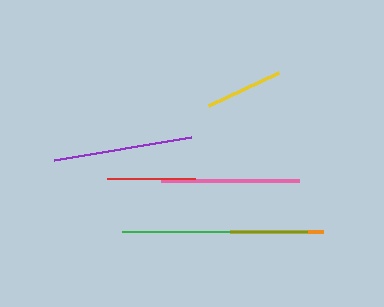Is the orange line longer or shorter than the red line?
The orange line is longer than the red line.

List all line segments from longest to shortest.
From longest to shortest: green, purple, pink, orange, red, yellow.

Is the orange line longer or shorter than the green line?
The green line is longer than the orange line.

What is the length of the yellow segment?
The yellow segment is approximately 77 pixels long.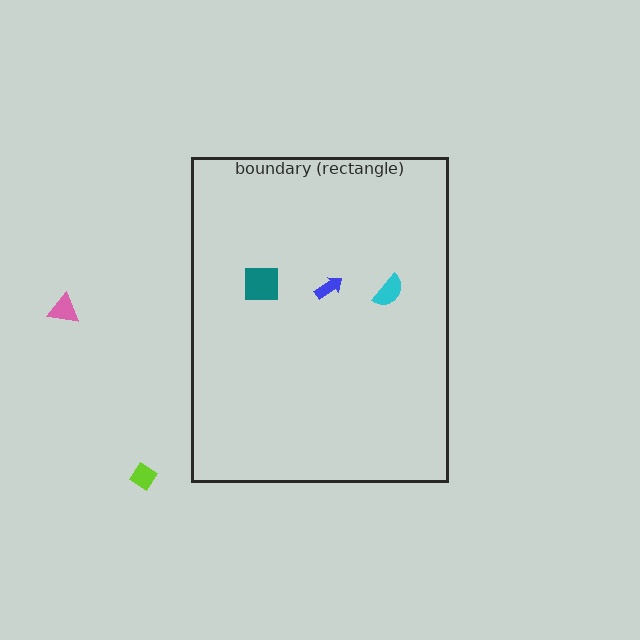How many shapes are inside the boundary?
3 inside, 2 outside.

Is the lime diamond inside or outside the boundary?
Outside.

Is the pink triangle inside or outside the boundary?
Outside.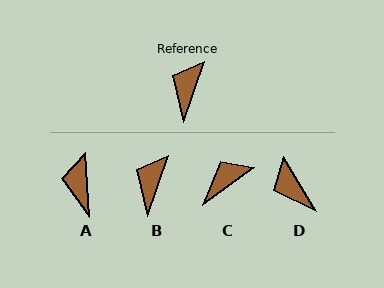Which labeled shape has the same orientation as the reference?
B.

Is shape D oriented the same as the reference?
No, it is off by about 51 degrees.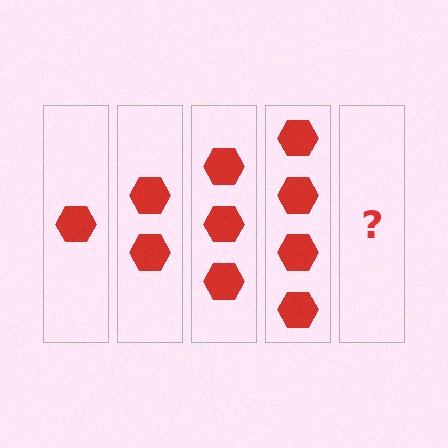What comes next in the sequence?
The next element should be 5 hexagons.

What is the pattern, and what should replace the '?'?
The pattern is that each step adds one more hexagon. The '?' should be 5 hexagons.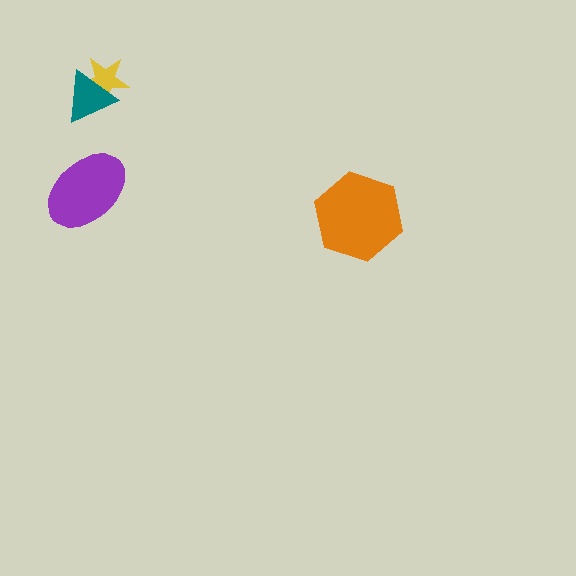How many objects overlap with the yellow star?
1 object overlaps with the yellow star.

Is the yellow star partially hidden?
Yes, it is partially covered by another shape.